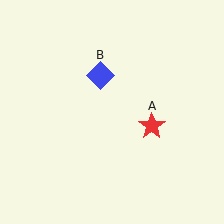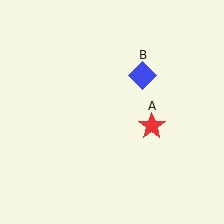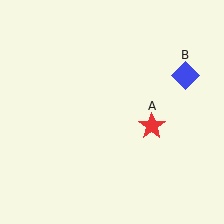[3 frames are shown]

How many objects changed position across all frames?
1 object changed position: blue diamond (object B).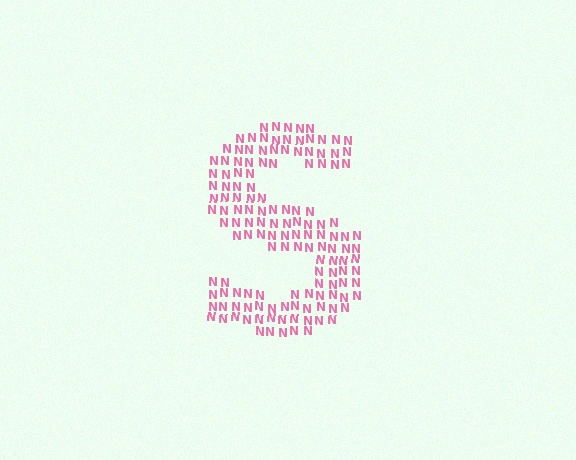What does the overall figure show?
The overall figure shows the letter S.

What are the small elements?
The small elements are letter N's.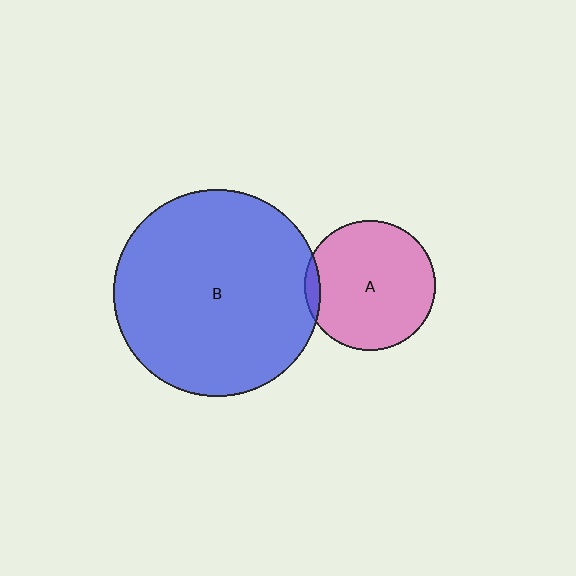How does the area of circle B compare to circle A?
Approximately 2.5 times.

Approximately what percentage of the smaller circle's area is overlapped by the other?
Approximately 5%.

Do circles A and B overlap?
Yes.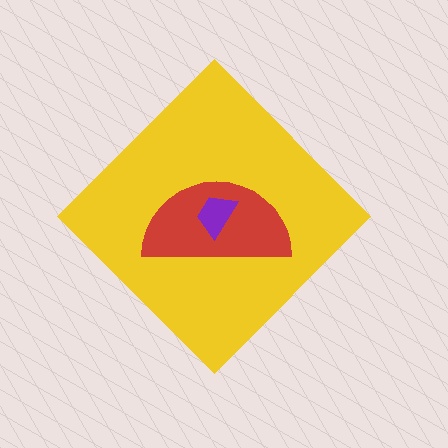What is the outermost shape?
The yellow diamond.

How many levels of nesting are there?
3.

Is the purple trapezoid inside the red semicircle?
Yes.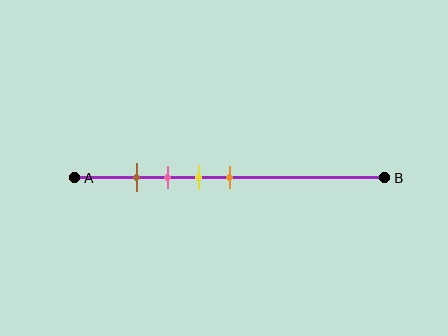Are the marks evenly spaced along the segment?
Yes, the marks are approximately evenly spaced.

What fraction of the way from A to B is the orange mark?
The orange mark is approximately 50% (0.5) of the way from A to B.